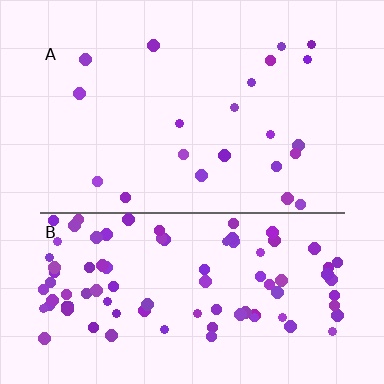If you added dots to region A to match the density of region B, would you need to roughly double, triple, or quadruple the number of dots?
Approximately quadruple.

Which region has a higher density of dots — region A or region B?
B (the bottom).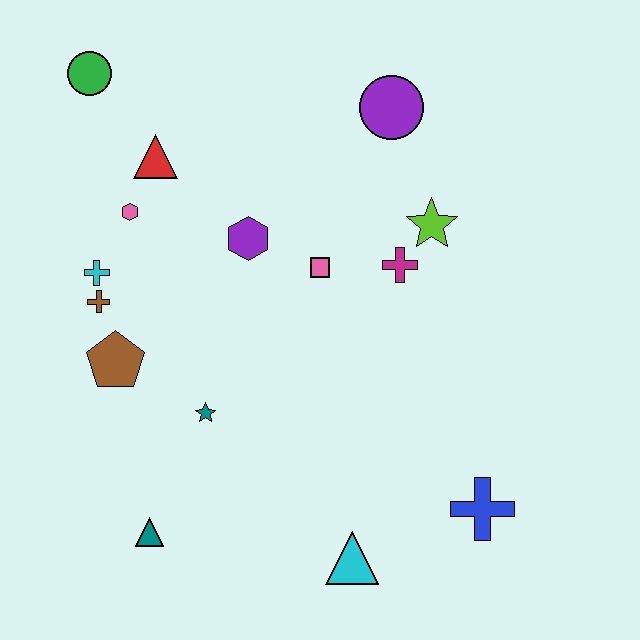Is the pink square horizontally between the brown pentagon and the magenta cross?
Yes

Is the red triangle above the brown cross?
Yes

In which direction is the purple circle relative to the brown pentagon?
The purple circle is to the right of the brown pentagon.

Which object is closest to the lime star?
The magenta cross is closest to the lime star.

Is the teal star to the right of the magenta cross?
No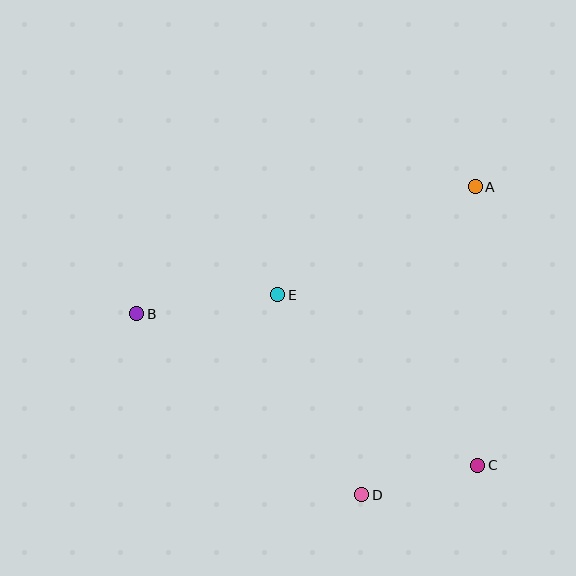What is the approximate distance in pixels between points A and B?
The distance between A and B is approximately 361 pixels.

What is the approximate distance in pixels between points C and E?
The distance between C and E is approximately 263 pixels.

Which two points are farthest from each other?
Points B and C are farthest from each other.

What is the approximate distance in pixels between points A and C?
The distance between A and C is approximately 279 pixels.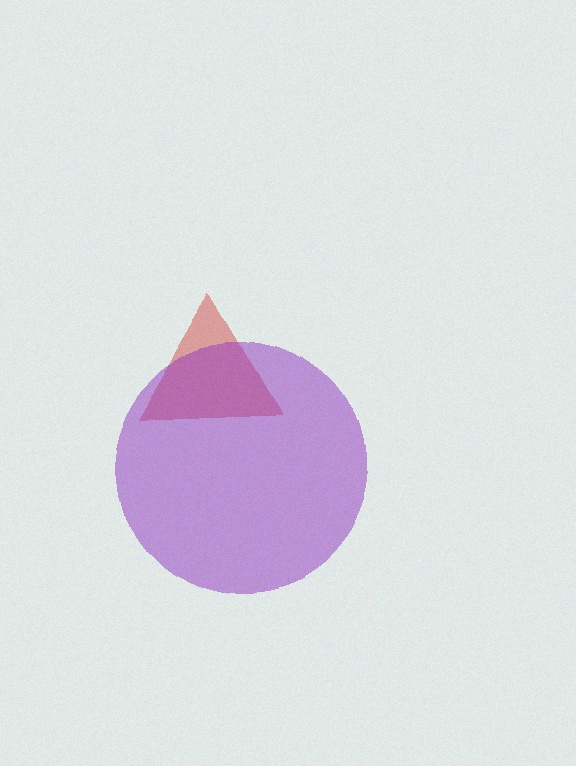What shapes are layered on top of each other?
The layered shapes are: a red triangle, a purple circle.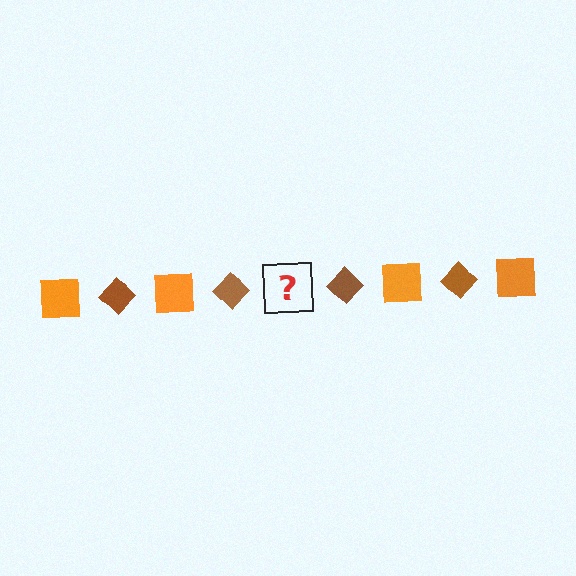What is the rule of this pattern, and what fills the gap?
The rule is that the pattern alternates between orange square and brown diamond. The gap should be filled with an orange square.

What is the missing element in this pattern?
The missing element is an orange square.